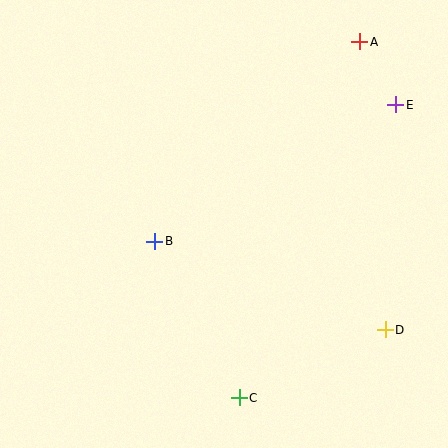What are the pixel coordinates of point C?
Point C is at (239, 398).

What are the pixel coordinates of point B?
Point B is at (155, 241).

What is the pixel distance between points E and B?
The distance between E and B is 277 pixels.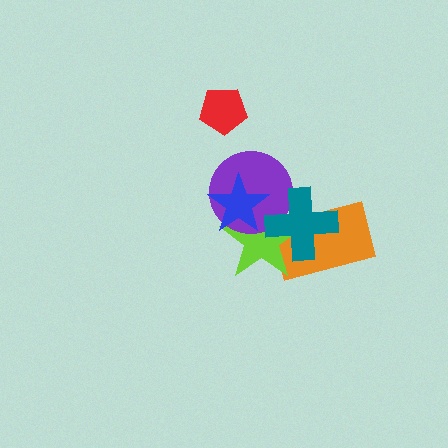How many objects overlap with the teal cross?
3 objects overlap with the teal cross.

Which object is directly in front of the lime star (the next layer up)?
The purple circle is directly in front of the lime star.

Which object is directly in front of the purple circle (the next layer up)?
The teal cross is directly in front of the purple circle.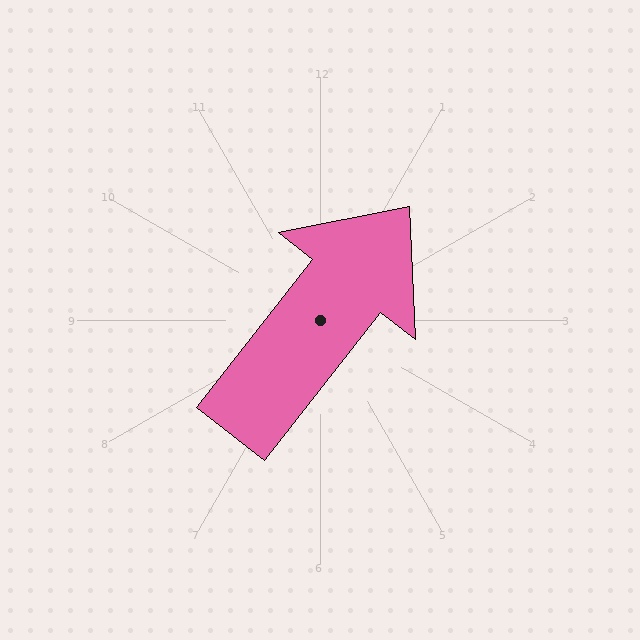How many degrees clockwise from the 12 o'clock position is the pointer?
Approximately 38 degrees.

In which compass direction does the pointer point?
Northeast.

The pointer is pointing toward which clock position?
Roughly 1 o'clock.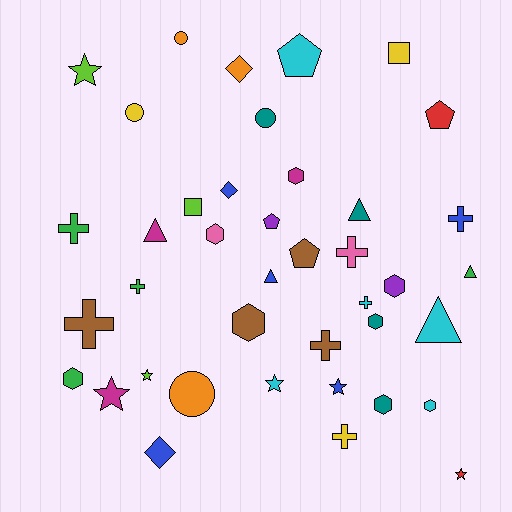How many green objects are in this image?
There are 4 green objects.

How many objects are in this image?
There are 40 objects.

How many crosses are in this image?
There are 8 crosses.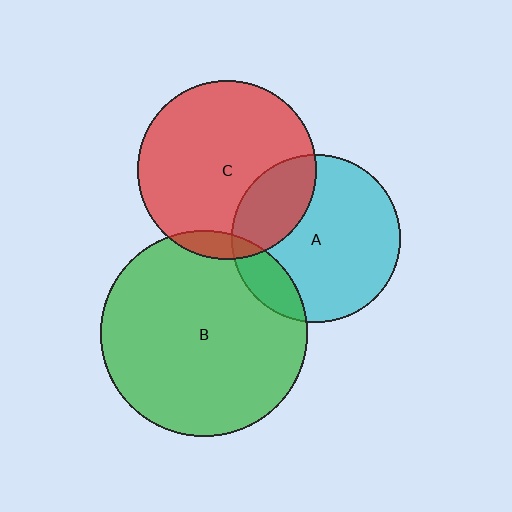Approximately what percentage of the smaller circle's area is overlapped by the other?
Approximately 5%.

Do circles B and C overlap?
Yes.